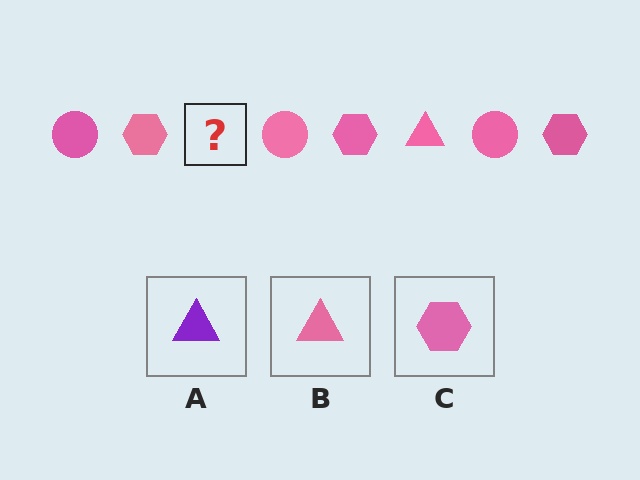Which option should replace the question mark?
Option B.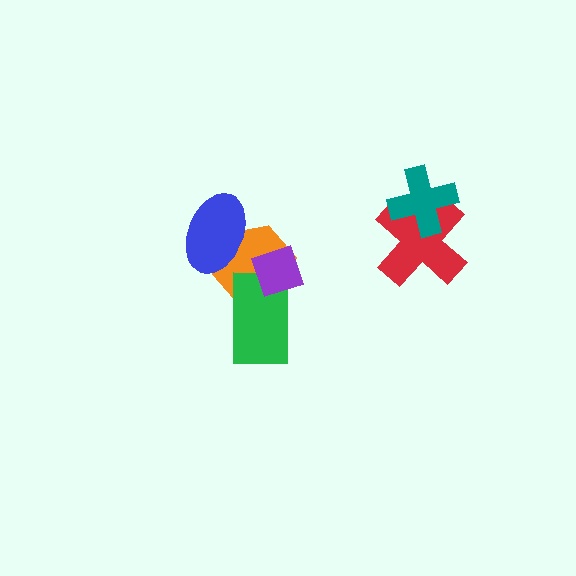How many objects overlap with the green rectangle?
2 objects overlap with the green rectangle.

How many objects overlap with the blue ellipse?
1 object overlaps with the blue ellipse.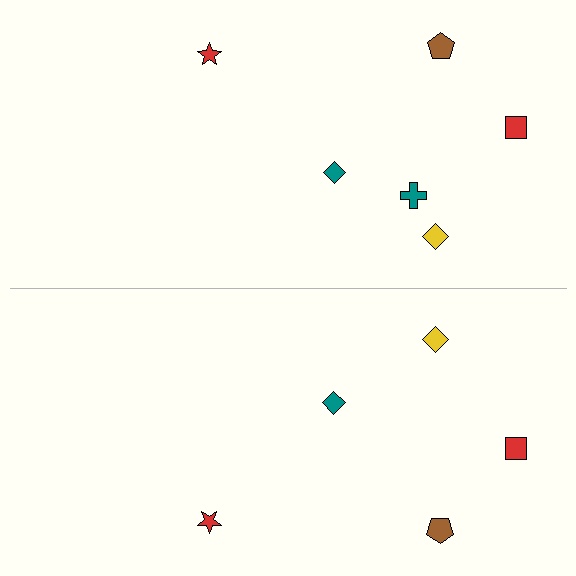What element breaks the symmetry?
A teal cross is missing from the bottom side.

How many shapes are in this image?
There are 11 shapes in this image.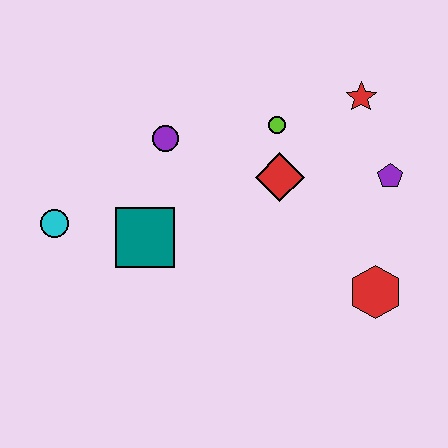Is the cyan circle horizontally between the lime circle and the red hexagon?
No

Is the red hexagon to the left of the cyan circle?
No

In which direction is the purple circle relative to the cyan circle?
The purple circle is to the right of the cyan circle.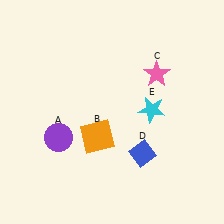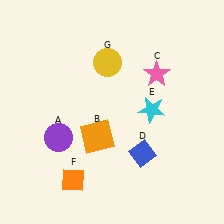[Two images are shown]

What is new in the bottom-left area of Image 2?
An orange diamond (F) was added in the bottom-left area of Image 2.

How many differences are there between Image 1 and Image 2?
There are 2 differences between the two images.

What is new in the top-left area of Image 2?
A yellow circle (G) was added in the top-left area of Image 2.